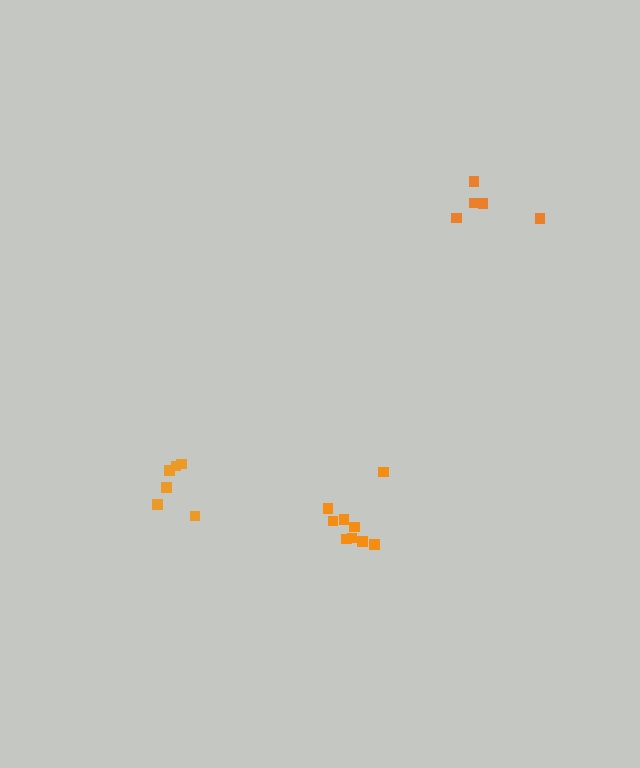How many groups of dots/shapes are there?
There are 3 groups.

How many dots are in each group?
Group 1: 9 dots, Group 2: 6 dots, Group 3: 5 dots (20 total).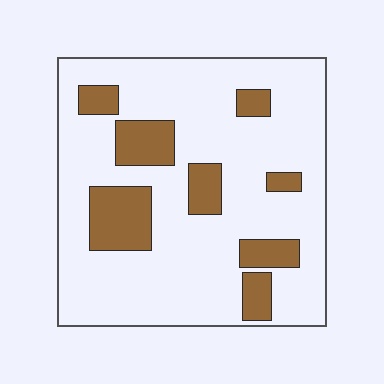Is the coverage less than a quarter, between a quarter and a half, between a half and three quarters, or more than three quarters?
Less than a quarter.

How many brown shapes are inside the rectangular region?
8.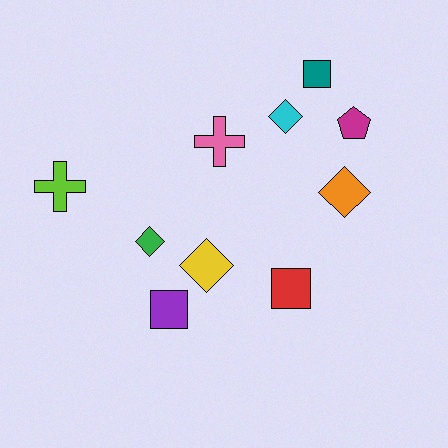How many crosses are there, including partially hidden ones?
There are 2 crosses.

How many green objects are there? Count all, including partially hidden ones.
There is 1 green object.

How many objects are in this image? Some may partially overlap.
There are 10 objects.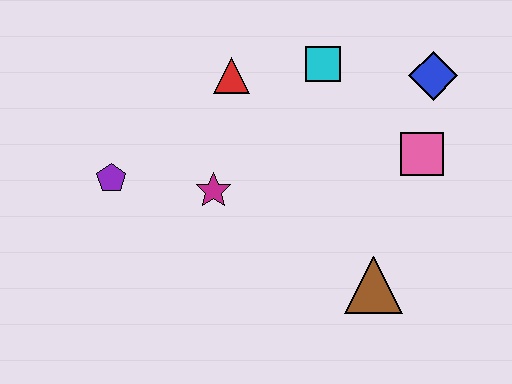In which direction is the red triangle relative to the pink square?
The red triangle is to the left of the pink square.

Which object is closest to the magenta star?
The purple pentagon is closest to the magenta star.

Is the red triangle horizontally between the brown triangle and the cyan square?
No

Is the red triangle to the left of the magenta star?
No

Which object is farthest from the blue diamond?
The purple pentagon is farthest from the blue diamond.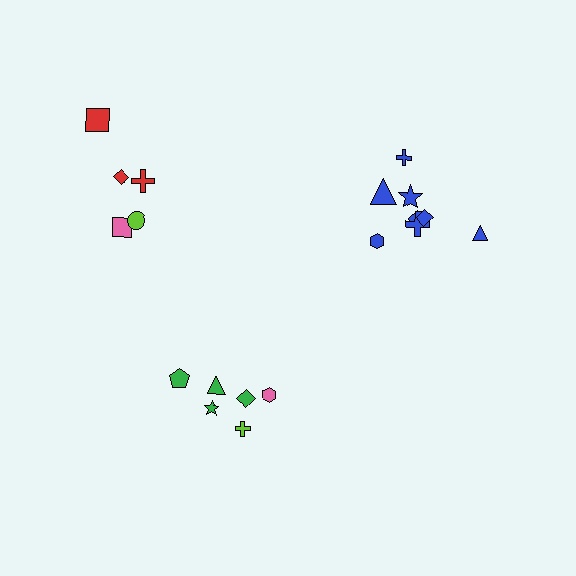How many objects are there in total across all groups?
There are 19 objects.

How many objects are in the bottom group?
There are 6 objects.